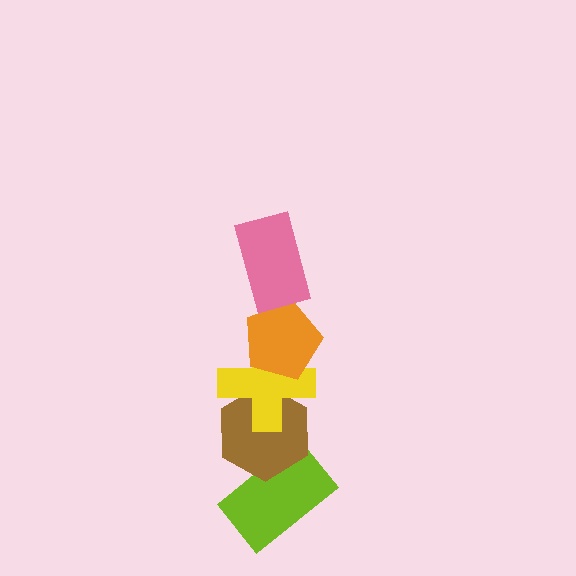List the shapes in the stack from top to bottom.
From top to bottom: the pink rectangle, the orange pentagon, the yellow cross, the brown hexagon, the lime rectangle.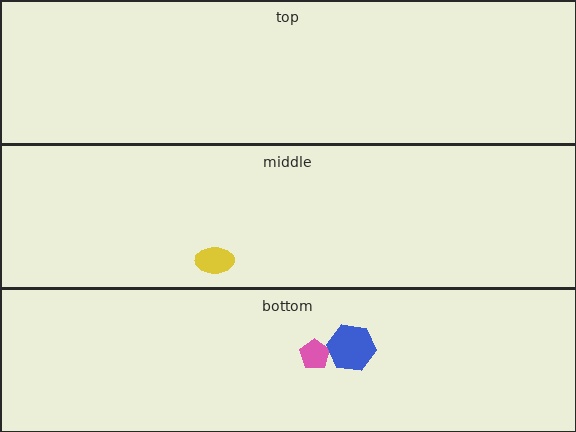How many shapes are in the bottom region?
2.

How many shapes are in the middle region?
1.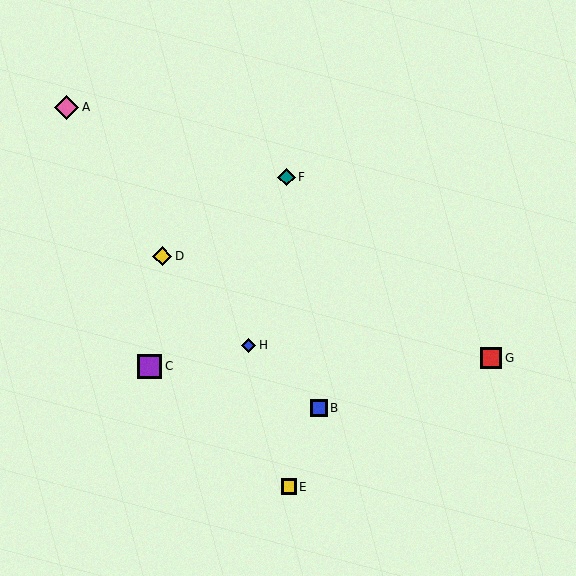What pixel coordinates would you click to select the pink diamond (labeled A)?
Click at (67, 107) to select the pink diamond A.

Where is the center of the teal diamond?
The center of the teal diamond is at (286, 177).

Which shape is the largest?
The purple square (labeled C) is the largest.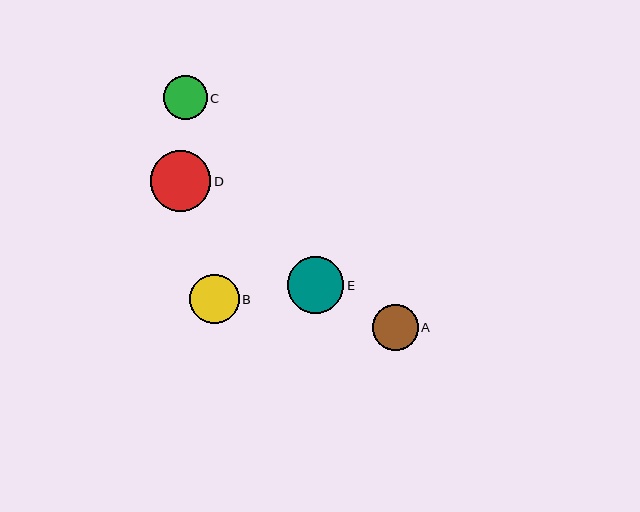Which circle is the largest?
Circle D is the largest with a size of approximately 61 pixels.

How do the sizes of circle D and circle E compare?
Circle D and circle E are approximately the same size.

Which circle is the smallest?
Circle C is the smallest with a size of approximately 44 pixels.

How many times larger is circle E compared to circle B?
Circle E is approximately 1.1 times the size of circle B.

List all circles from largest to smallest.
From largest to smallest: D, E, B, A, C.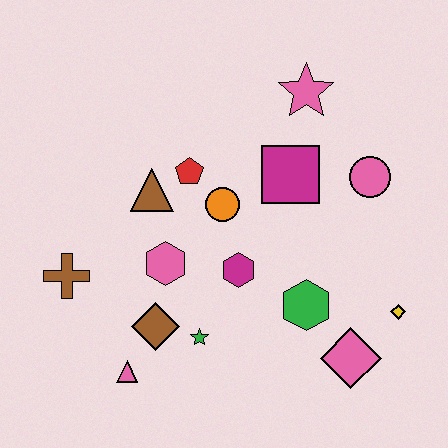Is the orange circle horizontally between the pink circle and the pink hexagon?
Yes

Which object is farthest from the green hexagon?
The brown cross is farthest from the green hexagon.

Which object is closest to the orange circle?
The red pentagon is closest to the orange circle.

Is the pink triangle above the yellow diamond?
No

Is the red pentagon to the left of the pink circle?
Yes